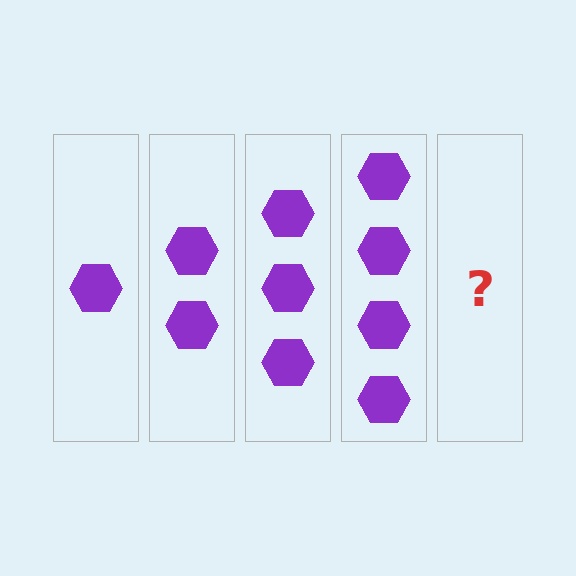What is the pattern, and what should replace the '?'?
The pattern is that each step adds one more hexagon. The '?' should be 5 hexagons.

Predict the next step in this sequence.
The next step is 5 hexagons.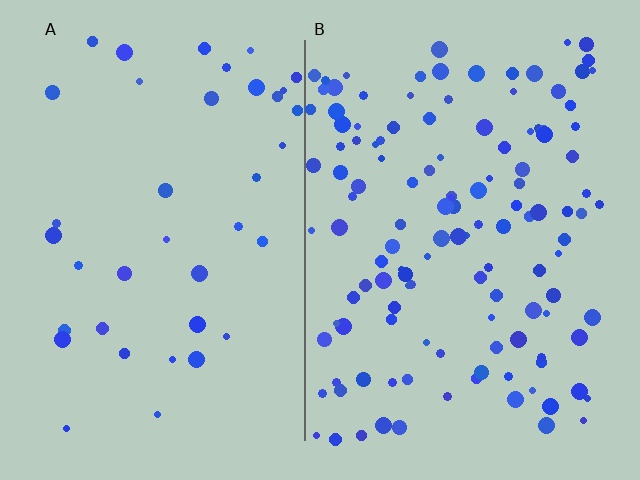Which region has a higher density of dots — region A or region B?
B (the right).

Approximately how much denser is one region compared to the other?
Approximately 3.3× — region B over region A.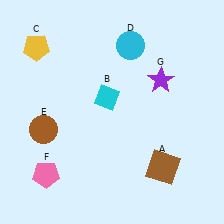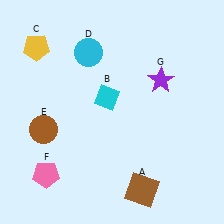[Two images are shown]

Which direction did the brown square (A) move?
The brown square (A) moved down.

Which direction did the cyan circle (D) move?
The cyan circle (D) moved left.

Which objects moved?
The objects that moved are: the brown square (A), the cyan circle (D).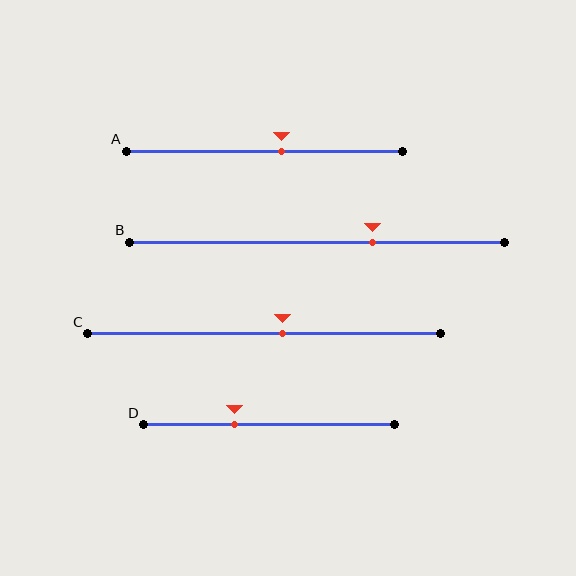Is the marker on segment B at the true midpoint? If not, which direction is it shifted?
No, the marker on segment B is shifted to the right by about 15% of the segment length.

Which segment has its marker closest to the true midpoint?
Segment C has its marker closest to the true midpoint.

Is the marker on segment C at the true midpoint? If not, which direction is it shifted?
No, the marker on segment C is shifted to the right by about 5% of the segment length.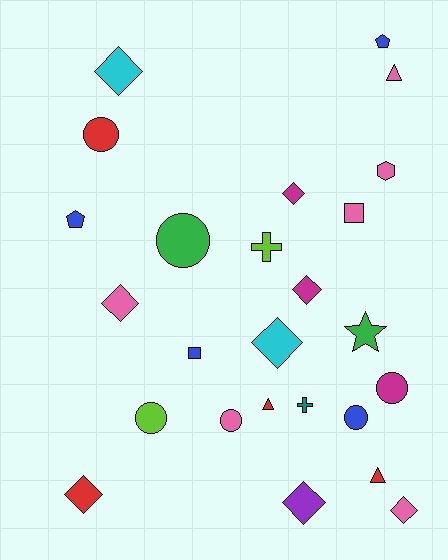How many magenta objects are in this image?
There are 3 magenta objects.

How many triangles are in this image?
There are 3 triangles.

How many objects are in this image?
There are 25 objects.